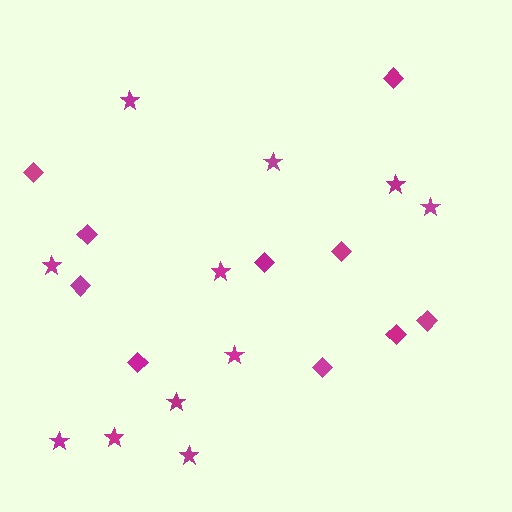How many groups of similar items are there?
There are 2 groups: one group of diamonds (10) and one group of stars (11).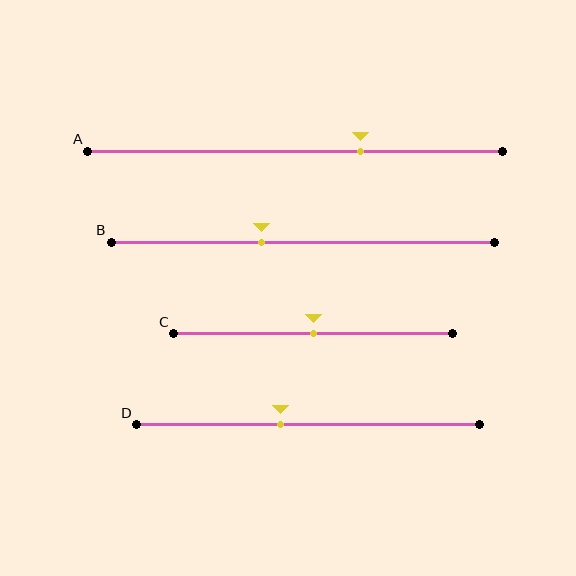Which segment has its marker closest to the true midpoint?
Segment C has its marker closest to the true midpoint.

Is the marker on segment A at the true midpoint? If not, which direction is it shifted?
No, the marker on segment A is shifted to the right by about 16% of the segment length.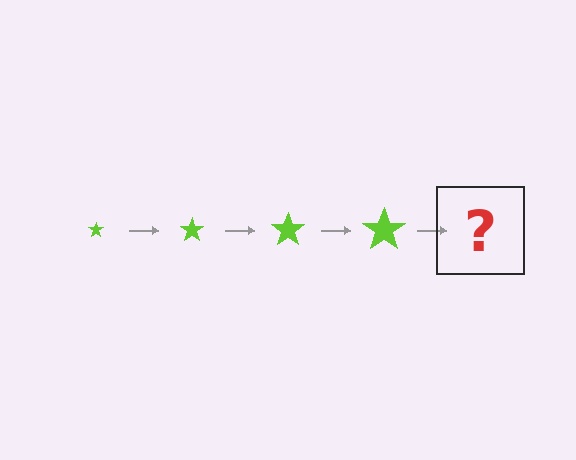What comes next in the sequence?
The next element should be a lime star, larger than the previous one.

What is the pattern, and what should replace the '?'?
The pattern is that the star gets progressively larger each step. The '?' should be a lime star, larger than the previous one.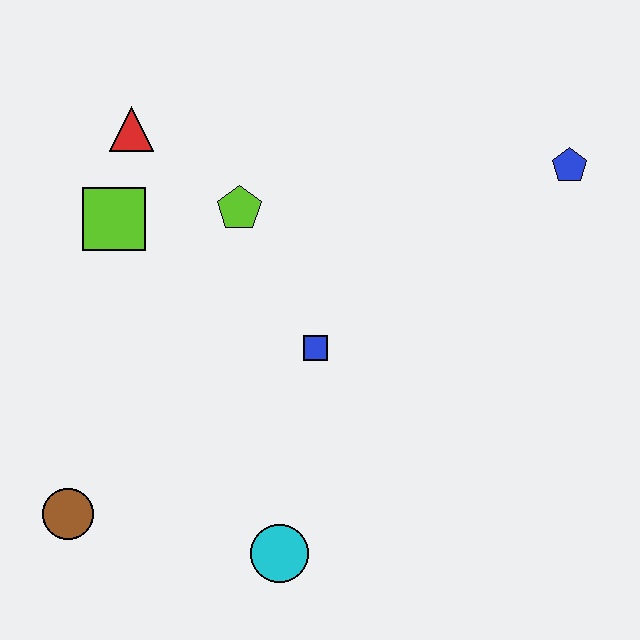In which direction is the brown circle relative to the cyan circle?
The brown circle is to the left of the cyan circle.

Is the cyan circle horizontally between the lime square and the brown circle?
No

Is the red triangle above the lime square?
Yes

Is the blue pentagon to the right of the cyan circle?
Yes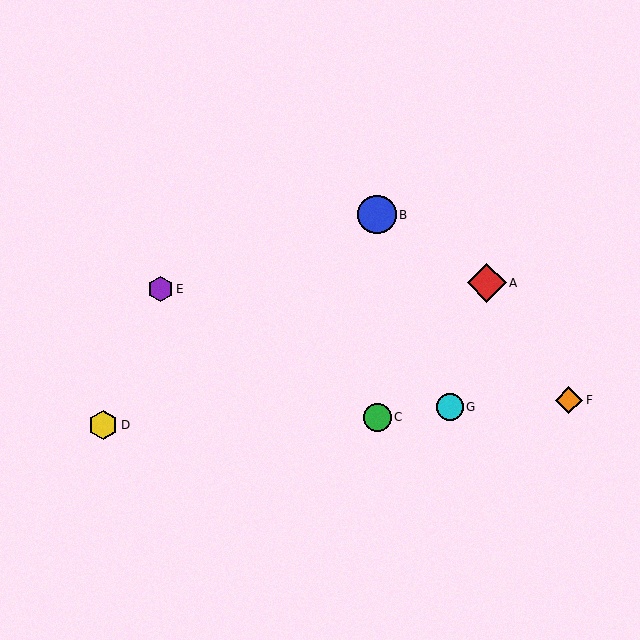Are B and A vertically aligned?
No, B is at x≈377 and A is at x≈487.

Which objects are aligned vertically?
Objects B, C are aligned vertically.